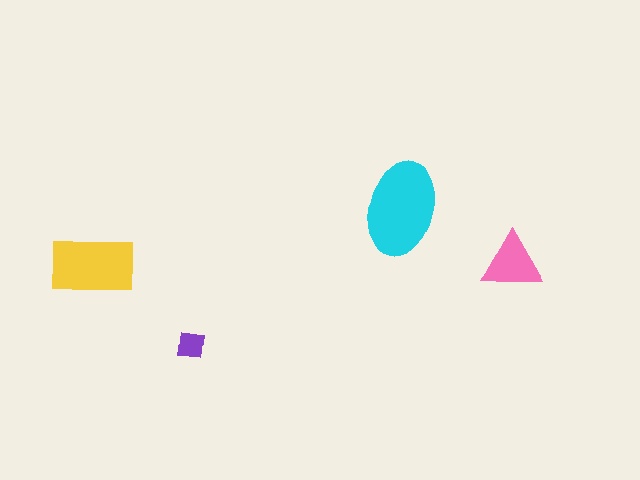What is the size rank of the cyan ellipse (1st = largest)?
1st.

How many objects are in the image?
There are 4 objects in the image.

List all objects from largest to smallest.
The cyan ellipse, the yellow rectangle, the pink triangle, the purple square.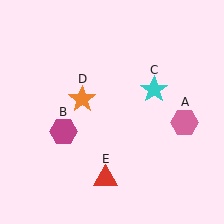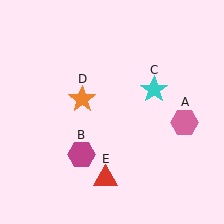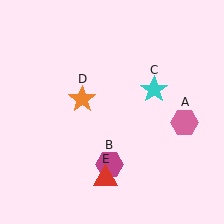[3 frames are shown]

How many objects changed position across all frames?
1 object changed position: magenta hexagon (object B).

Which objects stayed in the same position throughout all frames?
Pink hexagon (object A) and cyan star (object C) and orange star (object D) and red triangle (object E) remained stationary.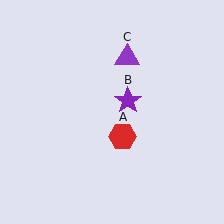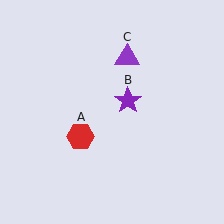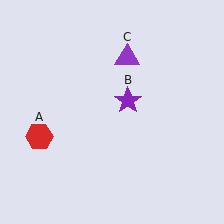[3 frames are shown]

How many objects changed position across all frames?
1 object changed position: red hexagon (object A).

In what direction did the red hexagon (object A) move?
The red hexagon (object A) moved left.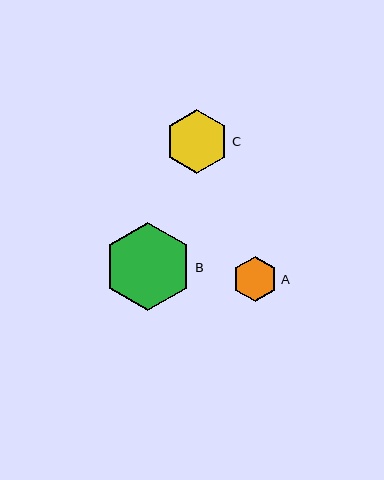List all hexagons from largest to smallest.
From largest to smallest: B, C, A.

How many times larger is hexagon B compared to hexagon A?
Hexagon B is approximately 2.0 times the size of hexagon A.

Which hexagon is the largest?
Hexagon B is the largest with a size of approximately 88 pixels.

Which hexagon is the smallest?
Hexagon A is the smallest with a size of approximately 45 pixels.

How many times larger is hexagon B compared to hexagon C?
Hexagon B is approximately 1.4 times the size of hexagon C.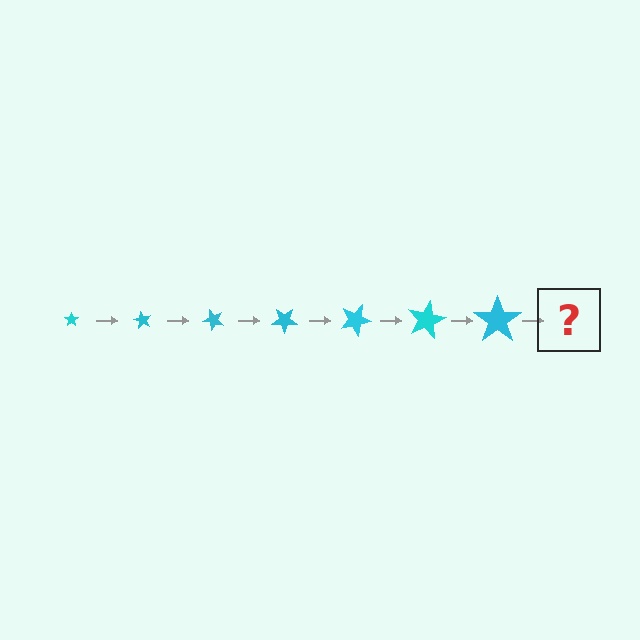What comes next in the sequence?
The next element should be a star, larger than the previous one and rotated 420 degrees from the start.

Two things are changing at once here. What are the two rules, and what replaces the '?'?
The two rules are that the star grows larger each step and it rotates 60 degrees each step. The '?' should be a star, larger than the previous one and rotated 420 degrees from the start.